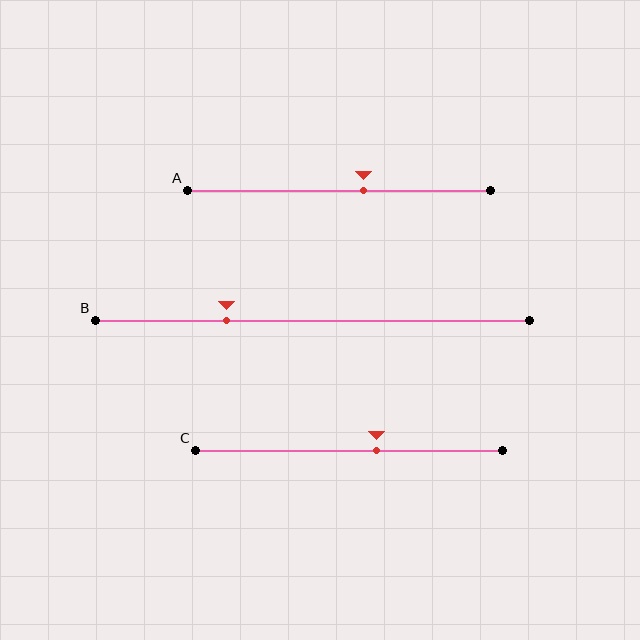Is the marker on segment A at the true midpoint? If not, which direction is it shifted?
No, the marker on segment A is shifted to the right by about 8% of the segment length.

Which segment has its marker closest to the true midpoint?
Segment A has its marker closest to the true midpoint.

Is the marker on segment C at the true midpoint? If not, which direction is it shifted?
No, the marker on segment C is shifted to the right by about 9% of the segment length.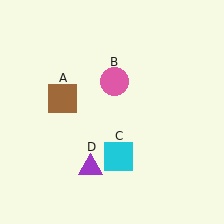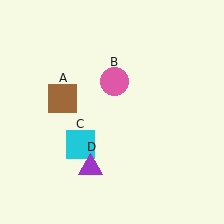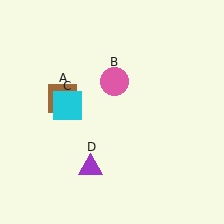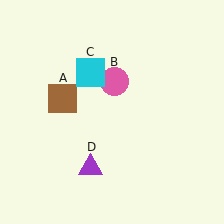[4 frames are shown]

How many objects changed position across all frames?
1 object changed position: cyan square (object C).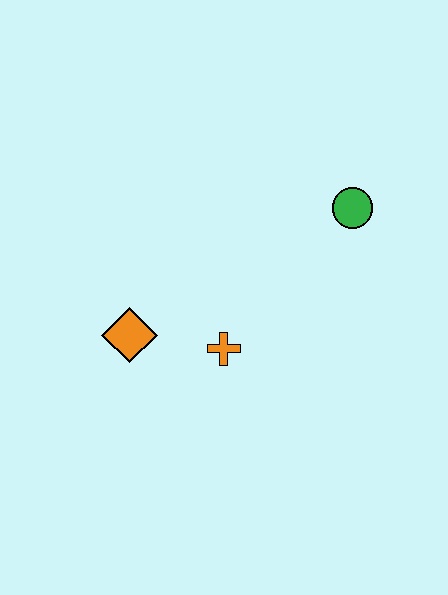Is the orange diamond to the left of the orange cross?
Yes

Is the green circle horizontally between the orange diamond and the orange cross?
No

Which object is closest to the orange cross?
The orange diamond is closest to the orange cross.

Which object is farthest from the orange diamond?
The green circle is farthest from the orange diamond.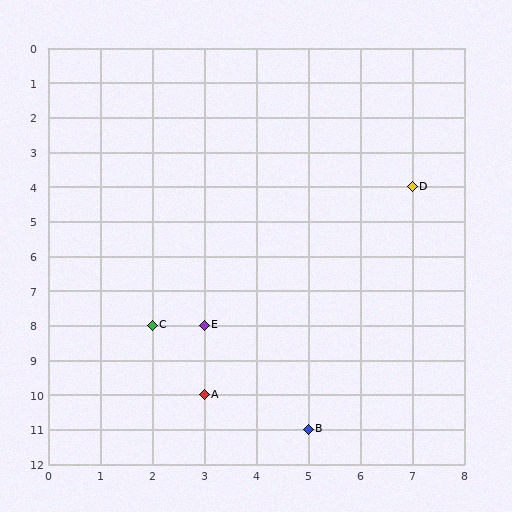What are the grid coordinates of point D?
Point D is at grid coordinates (7, 4).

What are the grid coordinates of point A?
Point A is at grid coordinates (3, 10).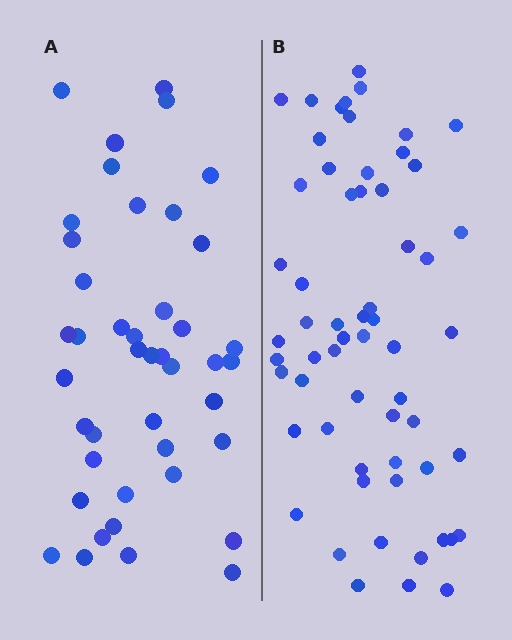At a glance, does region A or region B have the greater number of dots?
Region B (the right region) has more dots.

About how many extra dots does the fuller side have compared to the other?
Region B has approximately 15 more dots than region A.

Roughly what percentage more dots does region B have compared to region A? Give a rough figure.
About 40% more.